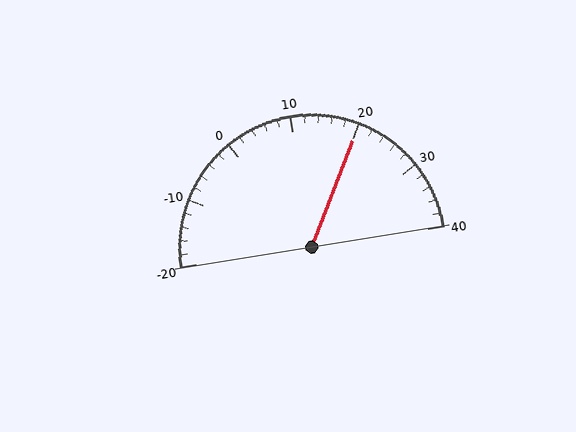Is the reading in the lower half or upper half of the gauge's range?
The reading is in the upper half of the range (-20 to 40).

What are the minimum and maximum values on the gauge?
The gauge ranges from -20 to 40.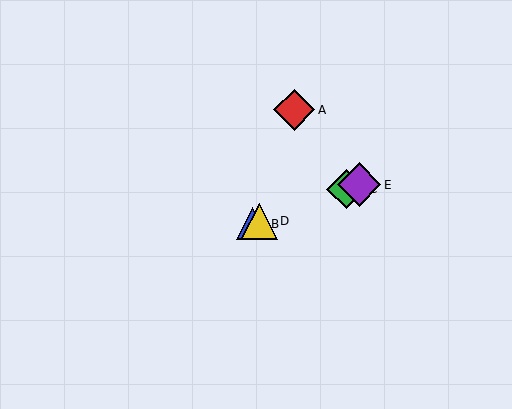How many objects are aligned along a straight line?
4 objects (B, C, D, E) are aligned along a straight line.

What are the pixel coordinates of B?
Object B is at (252, 224).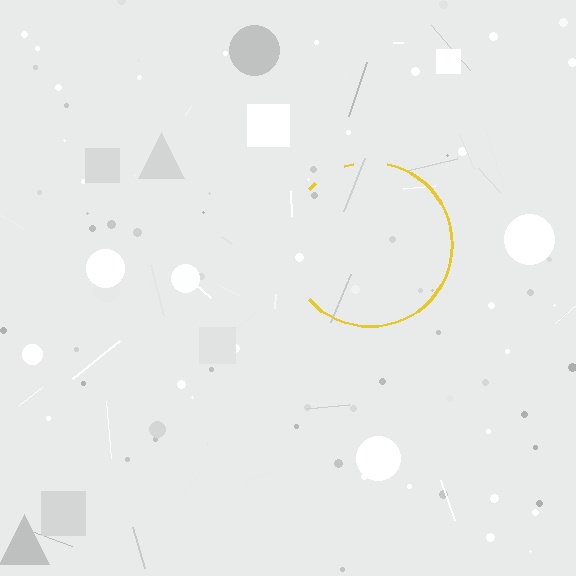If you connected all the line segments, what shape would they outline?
They would outline a circle.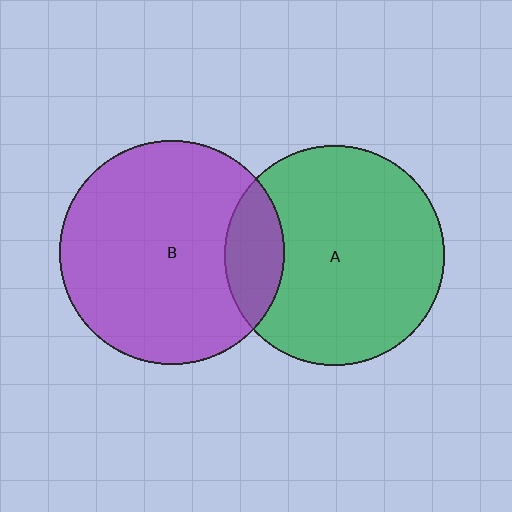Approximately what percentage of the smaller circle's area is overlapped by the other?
Approximately 15%.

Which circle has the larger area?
Circle B (purple).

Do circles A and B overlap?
Yes.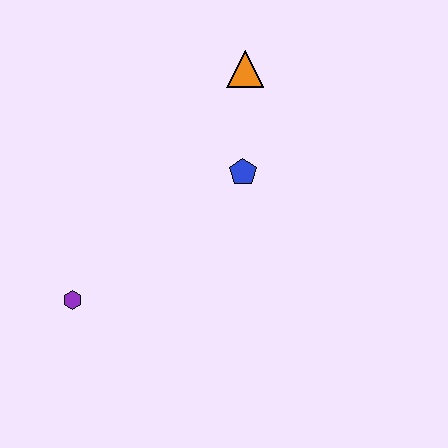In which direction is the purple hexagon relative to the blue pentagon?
The purple hexagon is to the left of the blue pentagon.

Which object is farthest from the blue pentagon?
The purple hexagon is farthest from the blue pentagon.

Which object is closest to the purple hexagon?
The blue pentagon is closest to the purple hexagon.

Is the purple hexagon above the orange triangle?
No